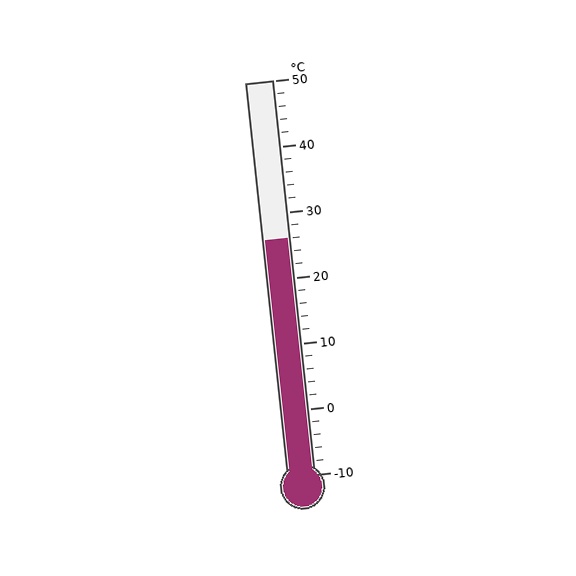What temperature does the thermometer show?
The thermometer shows approximately 26°C.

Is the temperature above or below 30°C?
The temperature is below 30°C.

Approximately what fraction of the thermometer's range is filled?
The thermometer is filled to approximately 60% of its range.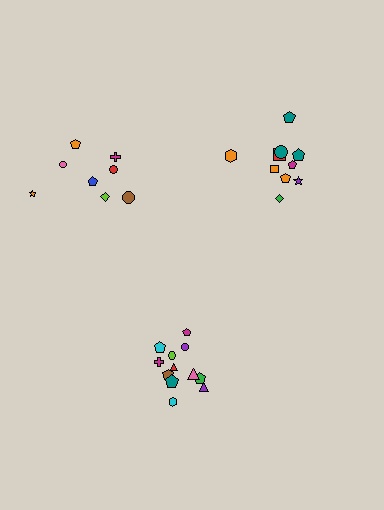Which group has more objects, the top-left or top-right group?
The top-right group.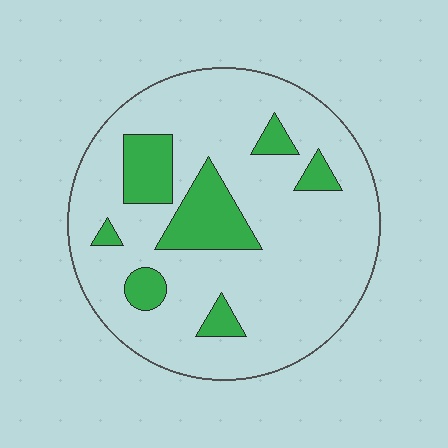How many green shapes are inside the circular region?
7.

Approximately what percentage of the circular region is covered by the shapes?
Approximately 20%.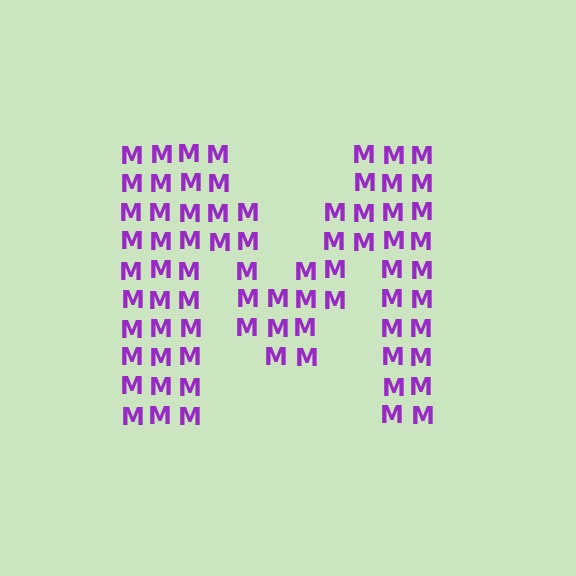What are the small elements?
The small elements are letter M's.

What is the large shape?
The large shape is the letter M.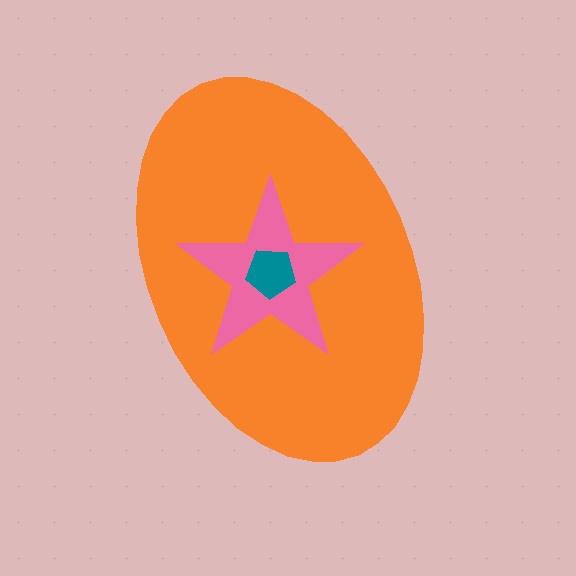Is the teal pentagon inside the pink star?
Yes.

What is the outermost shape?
The orange ellipse.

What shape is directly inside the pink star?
The teal pentagon.